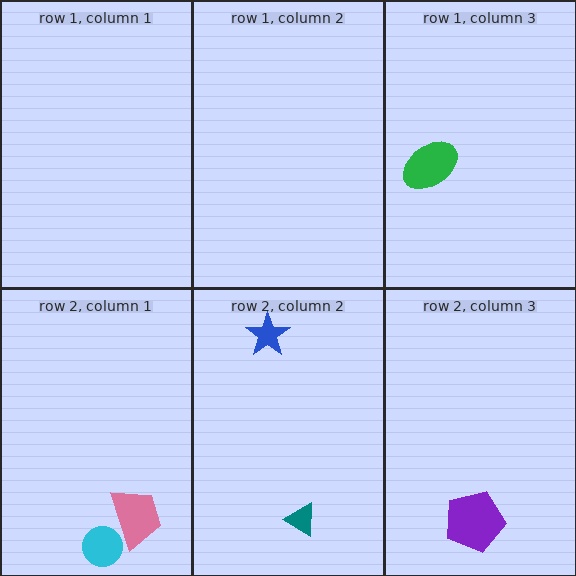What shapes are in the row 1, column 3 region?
The green ellipse.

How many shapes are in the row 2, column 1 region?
2.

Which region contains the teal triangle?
The row 2, column 2 region.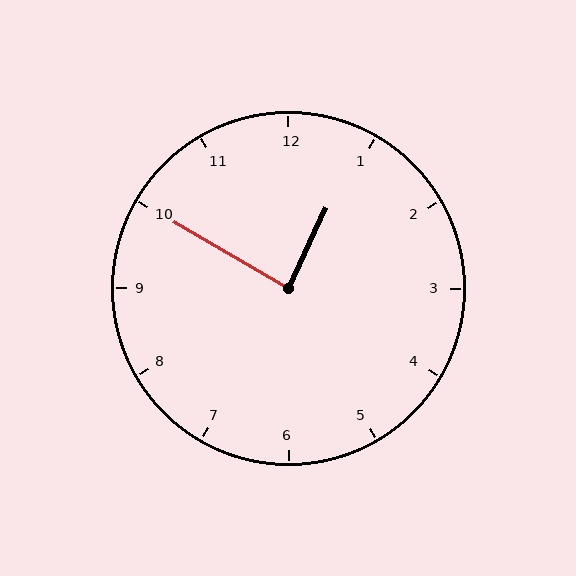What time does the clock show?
12:50.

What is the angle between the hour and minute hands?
Approximately 85 degrees.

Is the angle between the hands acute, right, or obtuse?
It is right.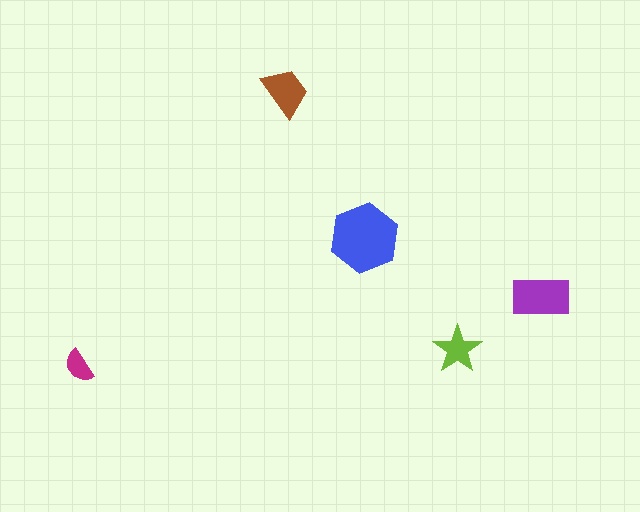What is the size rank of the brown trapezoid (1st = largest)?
3rd.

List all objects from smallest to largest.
The magenta semicircle, the lime star, the brown trapezoid, the purple rectangle, the blue hexagon.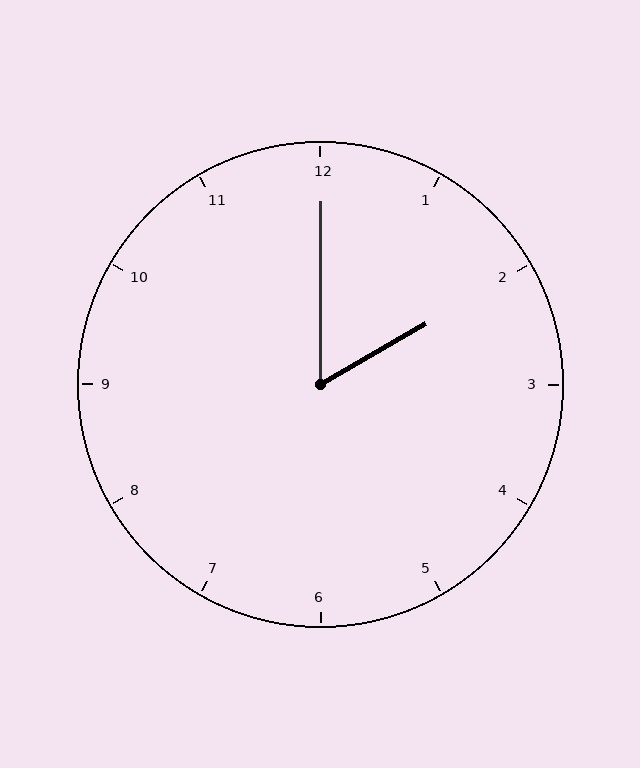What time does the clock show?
2:00.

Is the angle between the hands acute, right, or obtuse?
It is acute.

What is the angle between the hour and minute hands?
Approximately 60 degrees.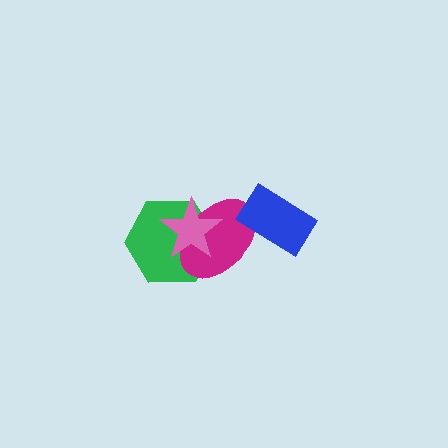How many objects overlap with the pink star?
2 objects overlap with the pink star.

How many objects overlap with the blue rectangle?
1 object overlaps with the blue rectangle.